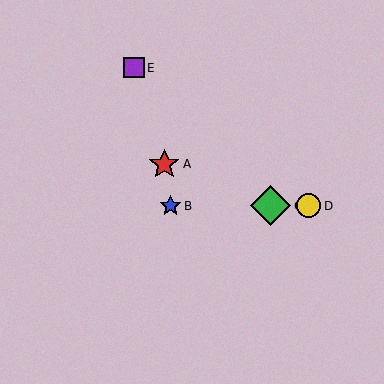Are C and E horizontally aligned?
No, C is at y≈206 and E is at y≈68.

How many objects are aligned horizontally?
3 objects (B, C, D) are aligned horizontally.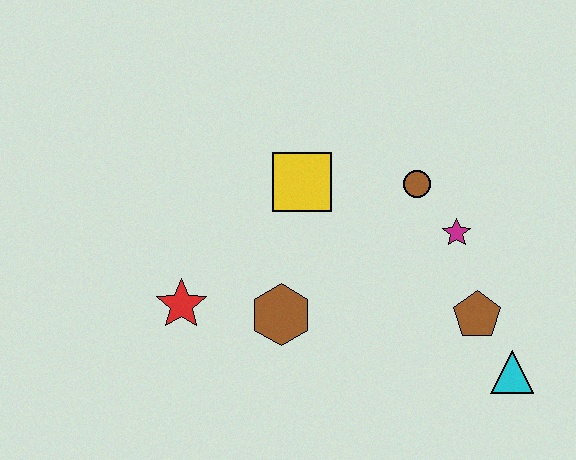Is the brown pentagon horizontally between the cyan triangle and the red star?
Yes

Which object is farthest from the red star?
The cyan triangle is farthest from the red star.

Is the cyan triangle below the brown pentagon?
Yes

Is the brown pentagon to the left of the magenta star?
No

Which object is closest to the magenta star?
The brown circle is closest to the magenta star.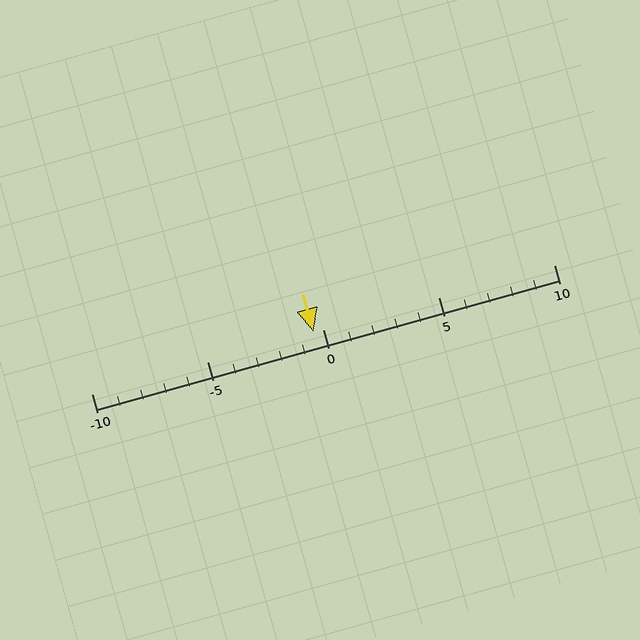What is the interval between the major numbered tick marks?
The major tick marks are spaced 5 units apart.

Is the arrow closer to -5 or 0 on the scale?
The arrow is closer to 0.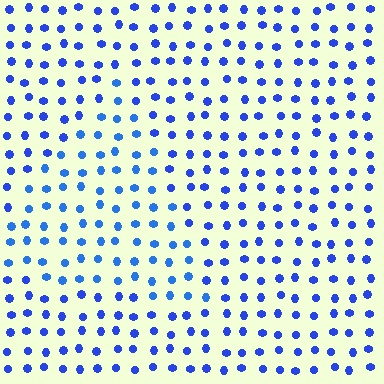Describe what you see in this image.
The image is filled with small blue elements in a uniform arrangement. A triangle-shaped region is visible where the elements are tinted to a slightly different hue, forming a subtle color boundary.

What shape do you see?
I see a triangle.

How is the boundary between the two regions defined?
The boundary is defined purely by a slight shift in hue (about 16 degrees). Spacing, size, and orientation are identical on both sides.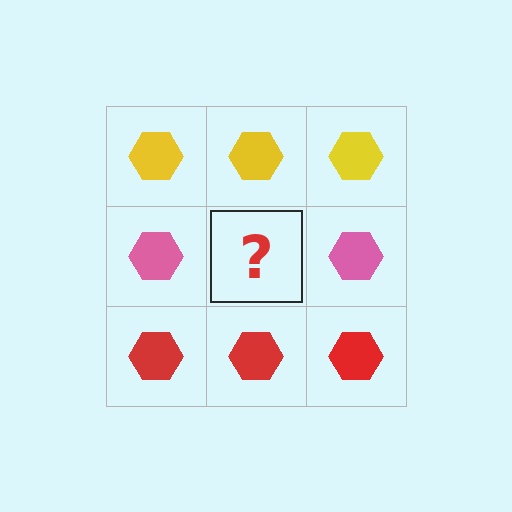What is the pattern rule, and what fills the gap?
The rule is that each row has a consistent color. The gap should be filled with a pink hexagon.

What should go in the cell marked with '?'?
The missing cell should contain a pink hexagon.